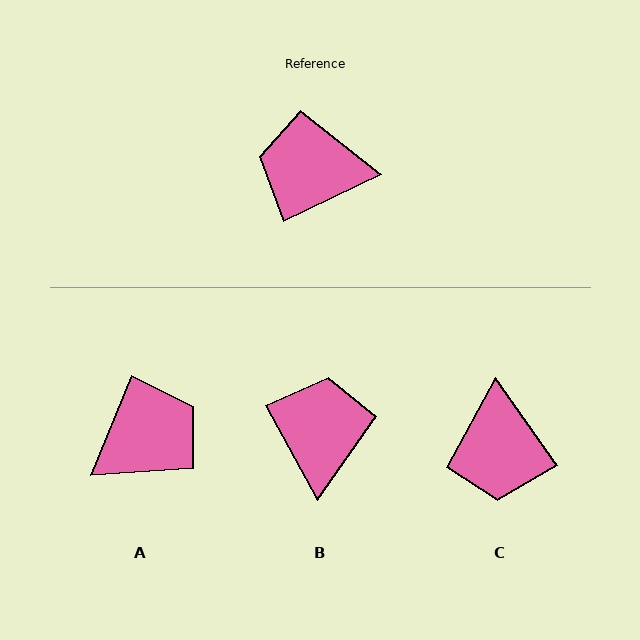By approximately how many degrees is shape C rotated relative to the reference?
Approximately 100 degrees counter-clockwise.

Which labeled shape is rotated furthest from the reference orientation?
A, about 137 degrees away.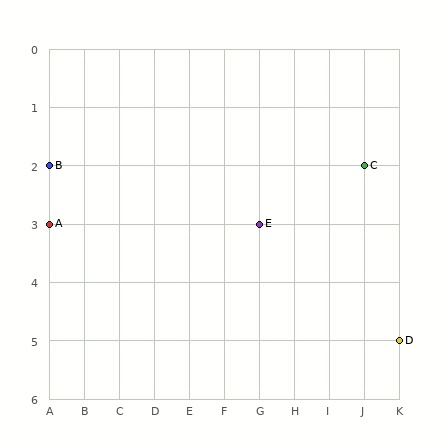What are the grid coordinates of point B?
Point B is at grid coordinates (A, 2).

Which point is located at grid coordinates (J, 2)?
Point C is at (J, 2).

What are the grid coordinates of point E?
Point E is at grid coordinates (G, 3).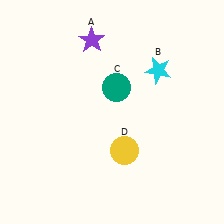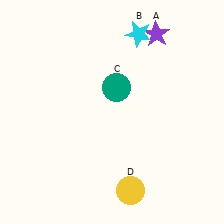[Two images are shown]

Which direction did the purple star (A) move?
The purple star (A) moved right.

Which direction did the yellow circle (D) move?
The yellow circle (D) moved down.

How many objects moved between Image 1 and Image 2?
3 objects moved between the two images.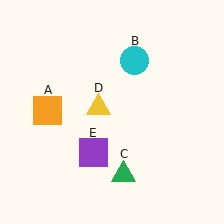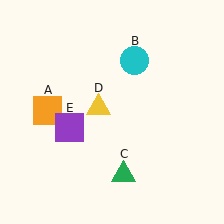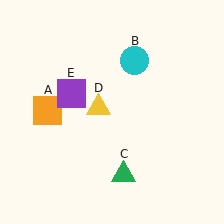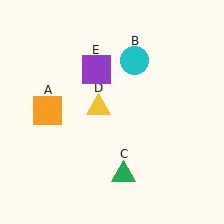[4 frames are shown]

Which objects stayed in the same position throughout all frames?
Orange square (object A) and cyan circle (object B) and green triangle (object C) and yellow triangle (object D) remained stationary.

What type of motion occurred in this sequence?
The purple square (object E) rotated clockwise around the center of the scene.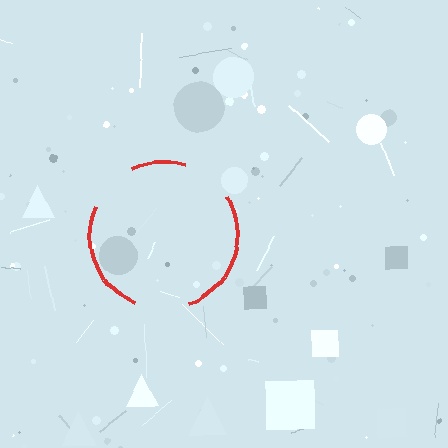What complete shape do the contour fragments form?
The contour fragments form a circle.